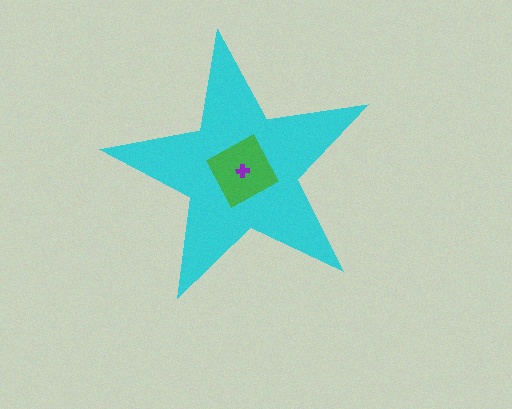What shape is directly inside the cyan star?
The green square.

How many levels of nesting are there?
3.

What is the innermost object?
The purple cross.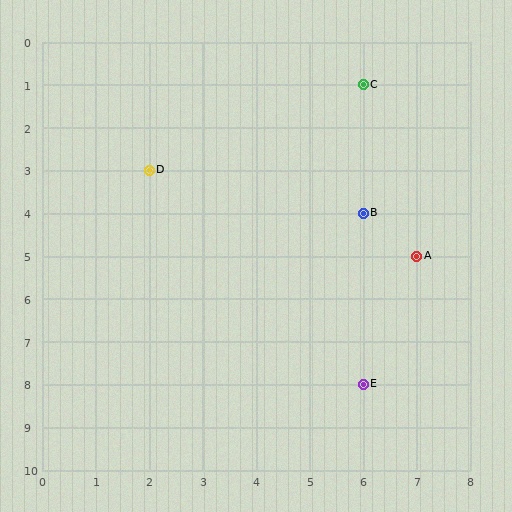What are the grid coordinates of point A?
Point A is at grid coordinates (7, 5).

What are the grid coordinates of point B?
Point B is at grid coordinates (6, 4).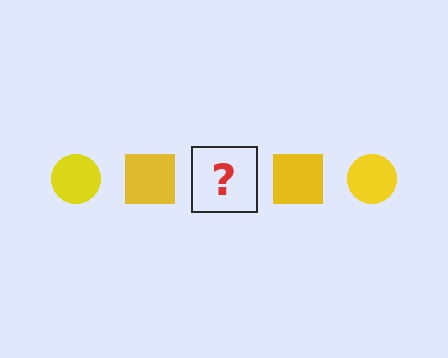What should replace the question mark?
The question mark should be replaced with a yellow circle.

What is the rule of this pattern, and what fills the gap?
The rule is that the pattern cycles through circle, square shapes in yellow. The gap should be filled with a yellow circle.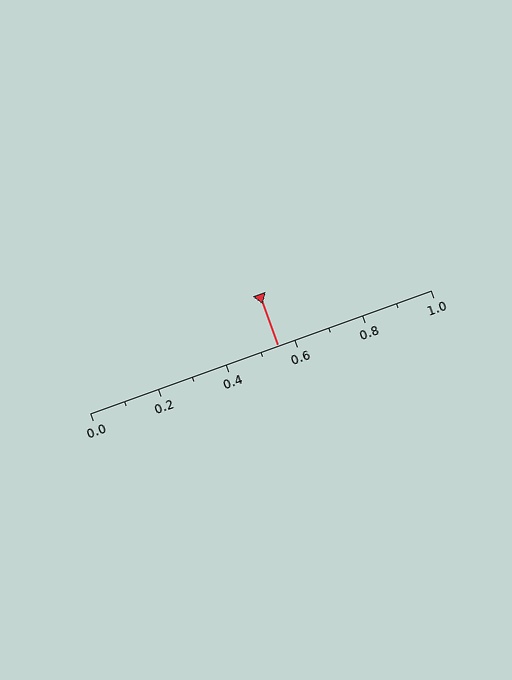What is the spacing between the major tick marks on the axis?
The major ticks are spaced 0.2 apart.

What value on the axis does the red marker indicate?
The marker indicates approximately 0.55.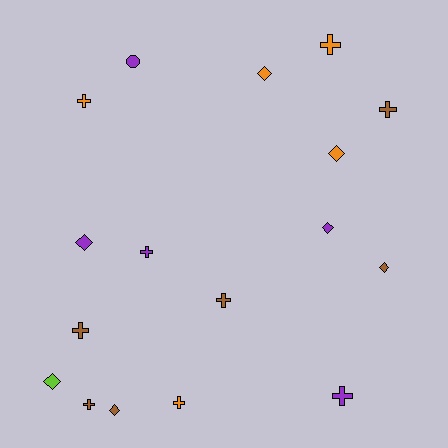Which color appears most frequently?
Brown, with 6 objects.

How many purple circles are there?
There is 1 purple circle.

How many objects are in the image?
There are 17 objects.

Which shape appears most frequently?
Cross, with 9 objects.